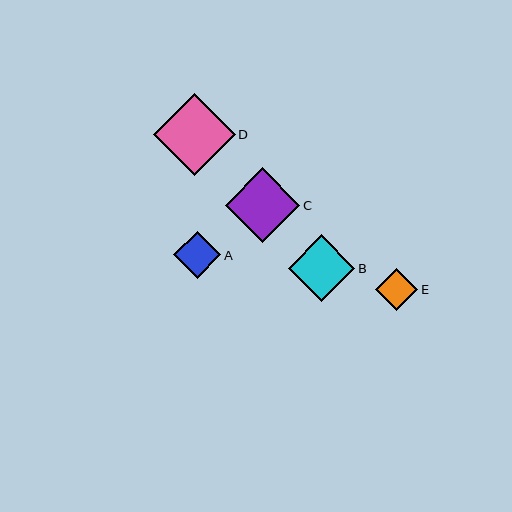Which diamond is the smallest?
Diamond E is the smallest with a size of approximately 42 pixels.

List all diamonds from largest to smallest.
From largest to smallest: D, C, B, A, E.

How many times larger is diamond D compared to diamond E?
Diamond D is approximately 1.9 times the size of diamond E.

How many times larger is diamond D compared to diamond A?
Diamond D is approximately 1.7 times the size of diamond A.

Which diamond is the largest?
Diamond D is the largest with a size of approximately 82 pixels.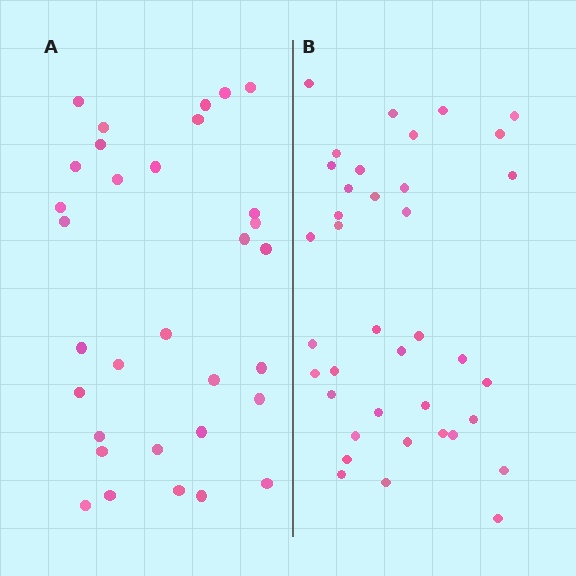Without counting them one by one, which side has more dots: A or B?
Region B (the right region) has more dots.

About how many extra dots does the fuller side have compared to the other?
Region B has about 6 more dots than region A.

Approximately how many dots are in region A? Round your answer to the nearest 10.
About 30 dots. (The exact count is 32, which rounds to 30.)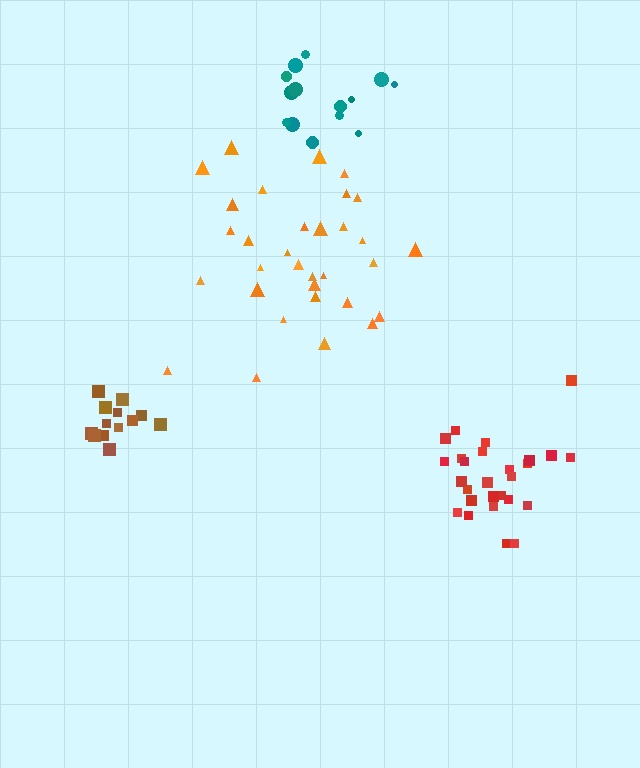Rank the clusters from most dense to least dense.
red, brown, teal, orange.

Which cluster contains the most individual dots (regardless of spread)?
Orange (32).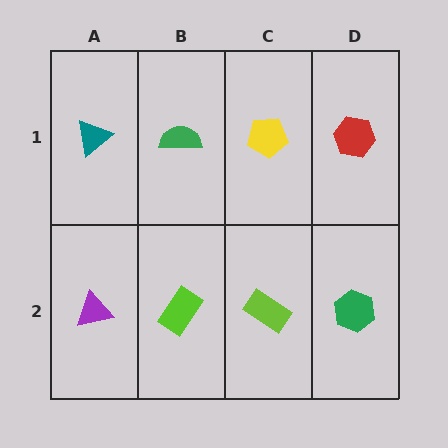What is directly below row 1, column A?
A purple triangle.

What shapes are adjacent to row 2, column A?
A teal triangle (row 1, column A), a lime rectangle (row 2, column B).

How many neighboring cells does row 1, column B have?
3.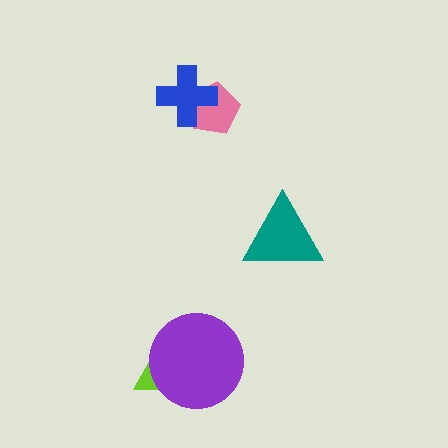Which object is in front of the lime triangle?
The purple circle is in front of the lime triangle.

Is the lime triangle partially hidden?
Yes, it is partially covered by another shape.